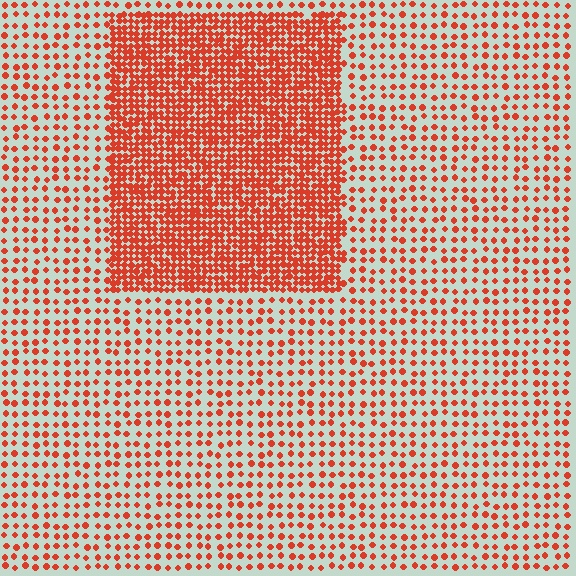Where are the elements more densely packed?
The elements are more densely packed inside the rectangle boundary.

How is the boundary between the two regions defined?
The boundary is defined by a change in element density (approximately 2.8x ratio). All elements are the same color, size, and shape.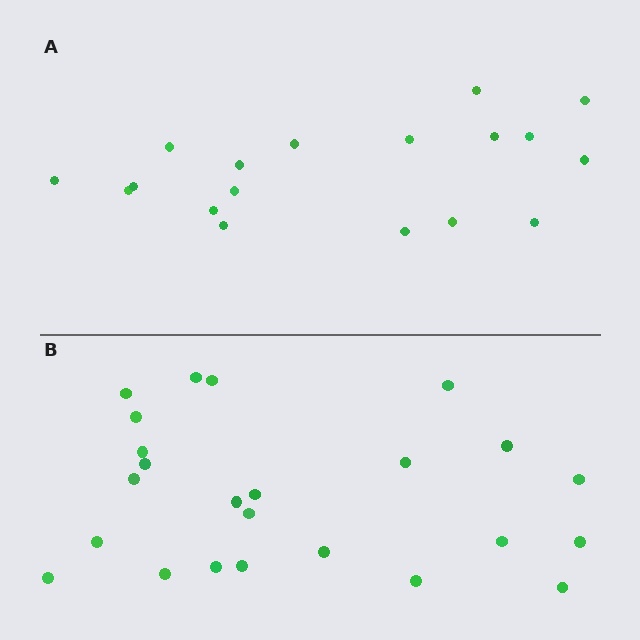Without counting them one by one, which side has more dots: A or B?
Region B (the bottom region) has more dots.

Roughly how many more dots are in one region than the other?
Region B has about 6 more dots than region A.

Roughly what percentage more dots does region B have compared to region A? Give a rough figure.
About 35% more.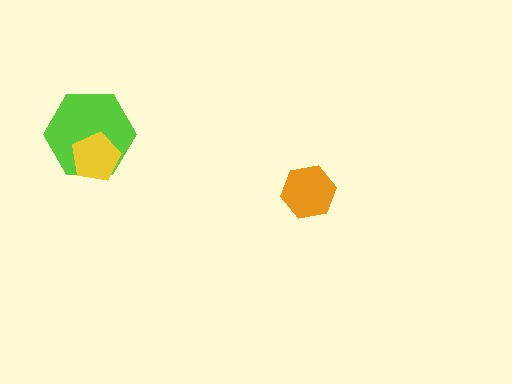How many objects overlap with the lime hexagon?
1 object overlaps with the lime hexagon.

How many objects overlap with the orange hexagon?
0 objects overlap with the orange hexagon.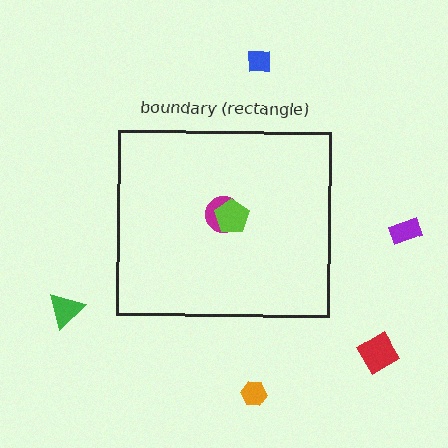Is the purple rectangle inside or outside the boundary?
Outside.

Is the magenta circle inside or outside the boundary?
Inside.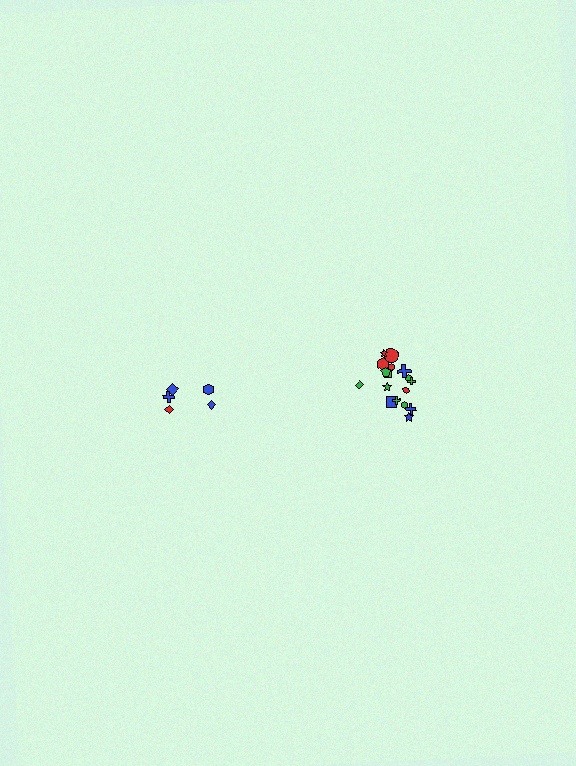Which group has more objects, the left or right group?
The right group.